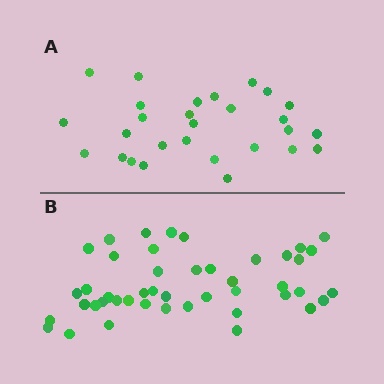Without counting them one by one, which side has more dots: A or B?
Region B (the bottom region) has more dots.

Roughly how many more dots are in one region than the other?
Region B has approximately 15 more dots than region A.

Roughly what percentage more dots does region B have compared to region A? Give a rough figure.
About 60% more.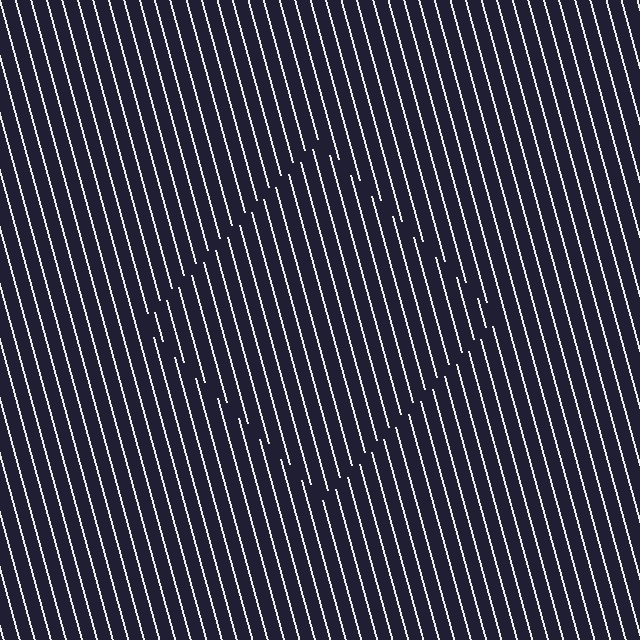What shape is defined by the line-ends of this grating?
An illusory square. The interior of the shape contains the same grating, shifted by half a period — the contour is defined by the phase discontinuity where line-ends from the inner and outer gratings abut.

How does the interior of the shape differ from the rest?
The interior of the shape contains the same grating, shifted by half a period — the contour is defined by the phase discontinuity where line-ends from the inner and outer gratings abut.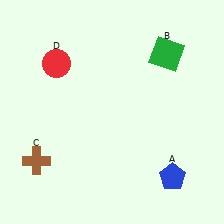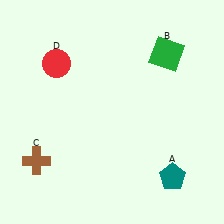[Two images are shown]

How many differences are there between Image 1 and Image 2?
There is 1 difference between the two images.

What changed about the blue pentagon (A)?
In Image 1, A is blue. In Image 2, it changed to teal.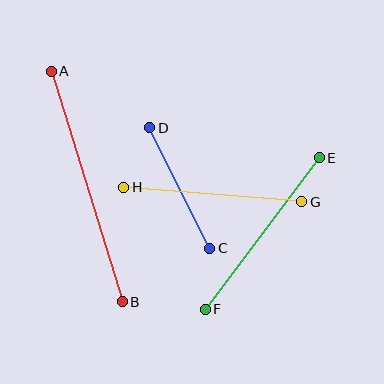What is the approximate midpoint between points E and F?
The midpoint is at approximately (262, 233) pixels.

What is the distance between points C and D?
The distance is approximately 135 pixels.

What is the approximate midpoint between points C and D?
The midpoint is at approximately (180, 188) pixels.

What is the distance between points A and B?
The distance is approximately 241 pixels.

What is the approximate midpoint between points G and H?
The midpoint is at approximately (213, 195) pixels.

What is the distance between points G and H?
The distance is approximately 179 pixels.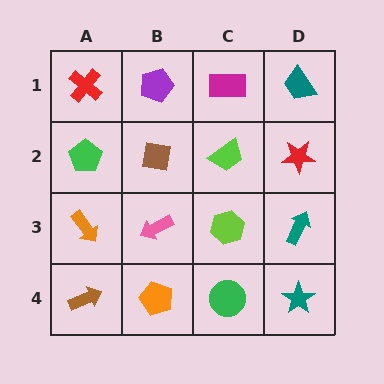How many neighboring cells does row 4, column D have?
2.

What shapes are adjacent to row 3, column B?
A brown square (row 2, column B), an orange pentagon (row 4, column B), an orange arrow (row 3, column A), a lime hexagon (row 3, column C).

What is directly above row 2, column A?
A red cross.